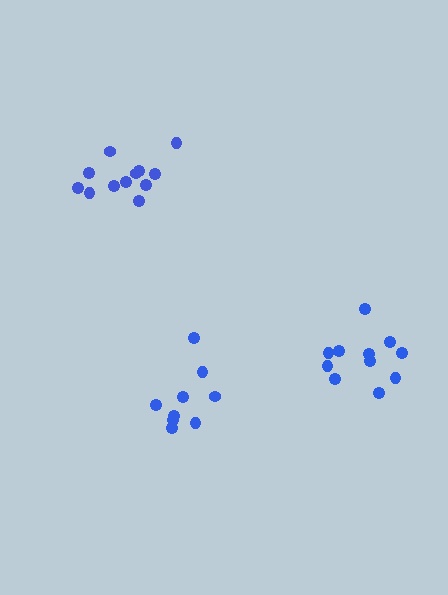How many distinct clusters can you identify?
There are 3 distinct clusters.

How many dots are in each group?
Group 1: 12 dots, Group 2: 11 dots, Group 3: 9 dots (32 total).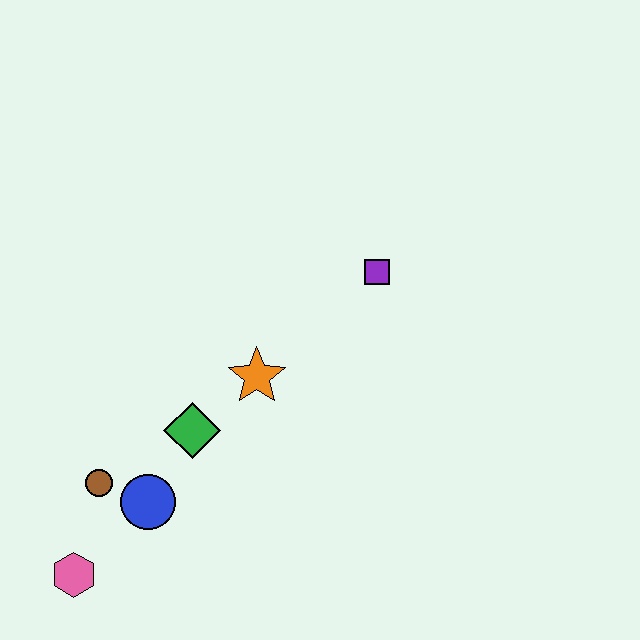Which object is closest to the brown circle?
The blue circle is closest to the brown circle.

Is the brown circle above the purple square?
No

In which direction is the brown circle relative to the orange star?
The brown circle is to the left of the orange star.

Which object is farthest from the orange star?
The pink hexagon is farthest from the orange star.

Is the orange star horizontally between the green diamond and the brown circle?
No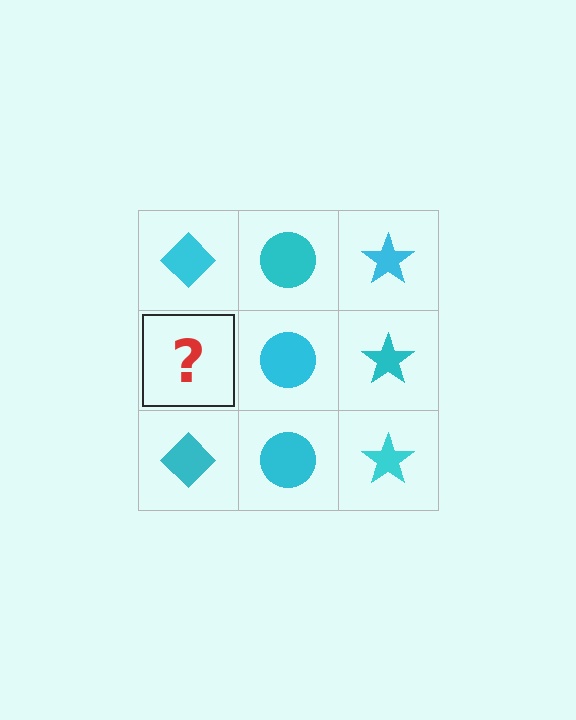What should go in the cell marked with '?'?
The missing cell should contain a cyan diamond.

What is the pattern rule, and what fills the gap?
The rule is that each column has a consistent shape. The gap should be filled with a cyan diamond.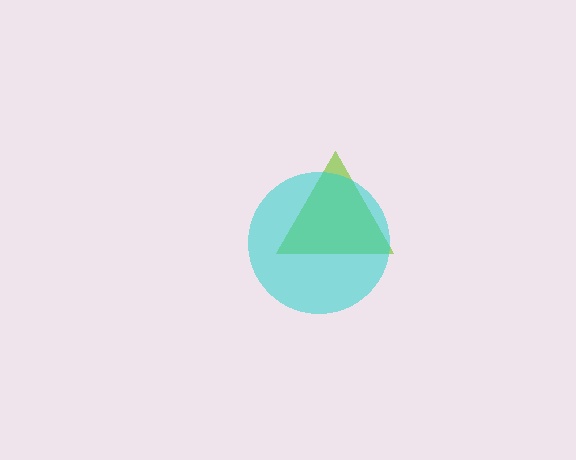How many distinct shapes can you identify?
There are 2 distinct shapes: a lime triangle, a cyan circle.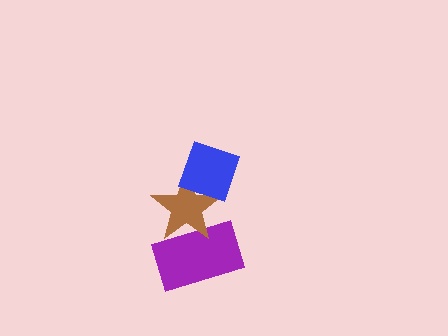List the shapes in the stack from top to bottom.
From top to bottom: the blue diamond, the brown star, the purple rectangle.